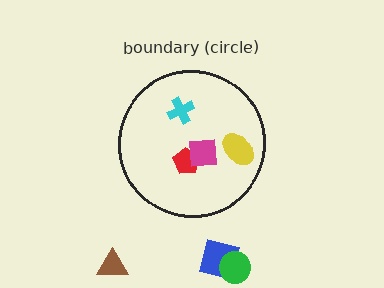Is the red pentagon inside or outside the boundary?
Inside.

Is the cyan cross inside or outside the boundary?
Inside.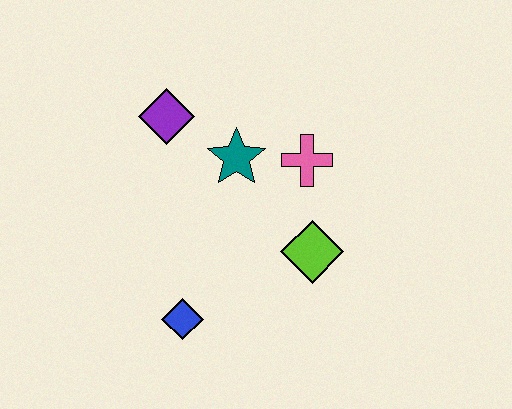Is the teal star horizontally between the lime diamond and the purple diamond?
Yes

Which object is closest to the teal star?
The pink cross is closest to the teal star.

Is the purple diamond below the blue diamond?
No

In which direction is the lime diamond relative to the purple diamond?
The lime diamond is to the right of the purple diamond.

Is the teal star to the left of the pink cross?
Yes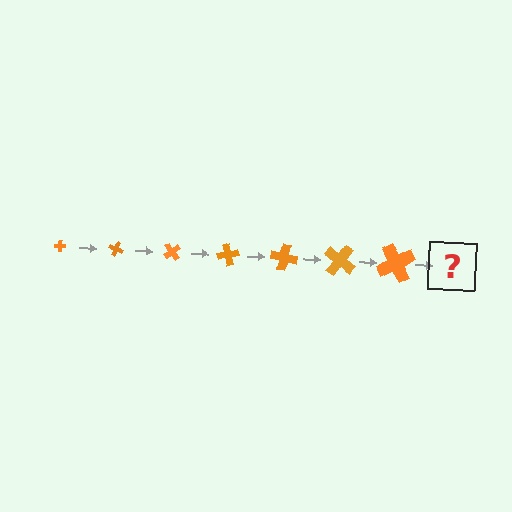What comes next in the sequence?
The next element should be a cross, larger than the previous one and rotated 175 degrees from the start.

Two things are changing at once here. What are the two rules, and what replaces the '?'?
The two rules are that the cross grows larger each step and it rotates 25 degrees each step. The '?' should be a cross, larger than the previous one and rotated 175 degrees from the start.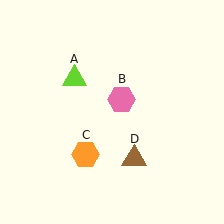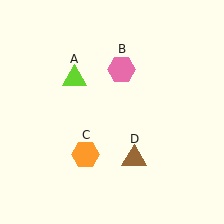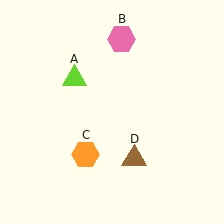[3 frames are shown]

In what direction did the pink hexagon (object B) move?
The pink hexagon (object B) moved up.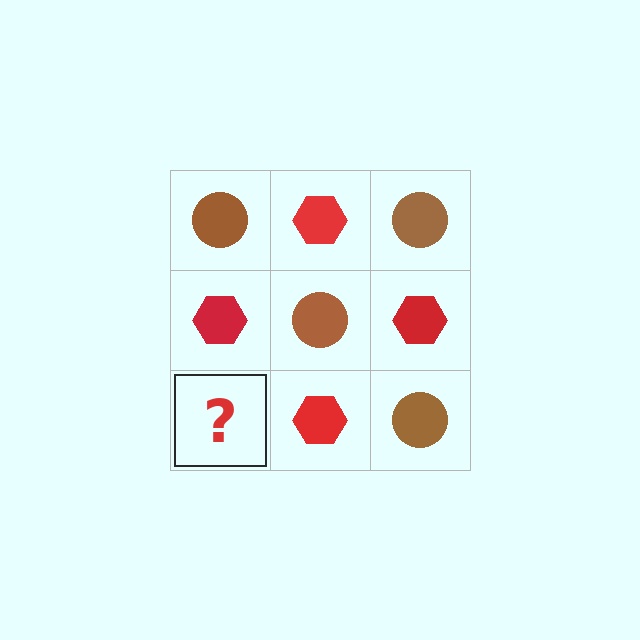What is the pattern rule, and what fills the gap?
The rule is that it alternates brown circle and red hexagon in a checkerboard pattern. The gap should be filled with a brown circle.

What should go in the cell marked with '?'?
The missing cell should contain a brown circle.